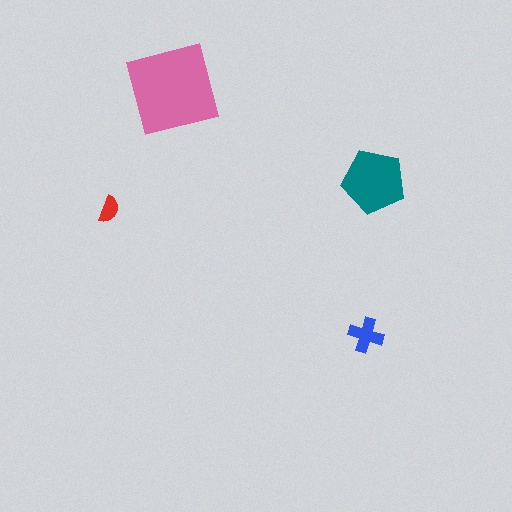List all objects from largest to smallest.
The pink square, the teal pentagon, the blue cross, the red semicircle.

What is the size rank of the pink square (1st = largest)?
1st.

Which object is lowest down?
The blue cross is bottommost.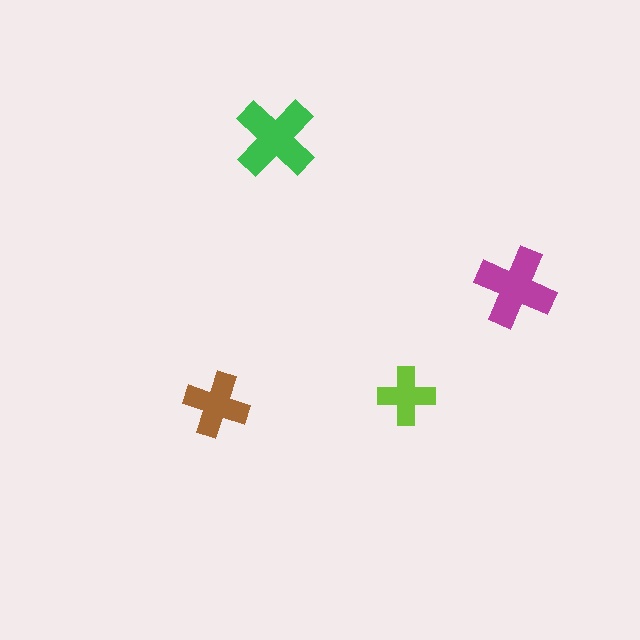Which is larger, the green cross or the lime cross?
The green one.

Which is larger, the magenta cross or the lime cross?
The magenta one.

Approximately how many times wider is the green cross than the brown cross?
About 1.5 times wider.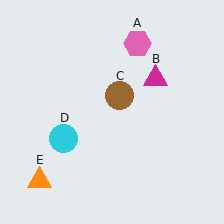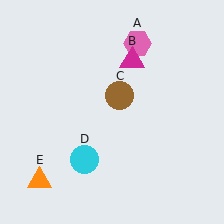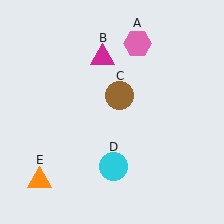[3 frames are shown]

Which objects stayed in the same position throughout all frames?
Pink hexagon (object A) and brown circle (object C) and orange triangle (object E) remained stationary.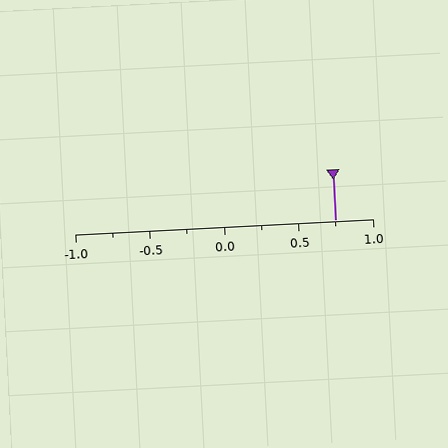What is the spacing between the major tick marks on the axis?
The major ticks are spaced 0.5 apart.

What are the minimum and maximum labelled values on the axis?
The axis runs from -1.0 to 1.0.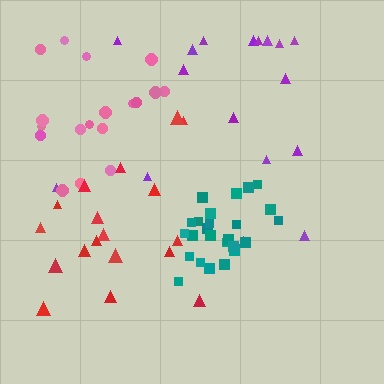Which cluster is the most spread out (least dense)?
Purple.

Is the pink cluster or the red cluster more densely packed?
Pink.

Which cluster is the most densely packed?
Teal.